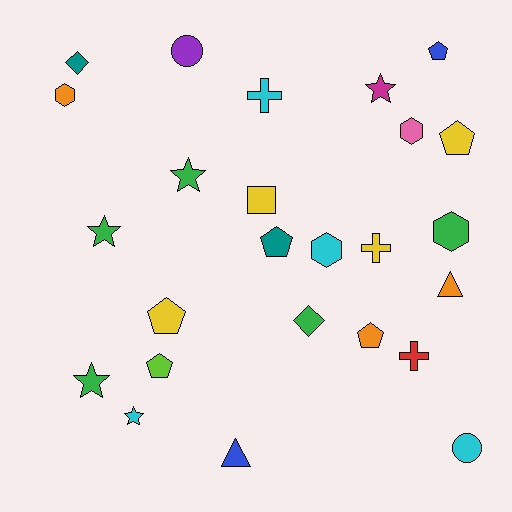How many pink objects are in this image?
There is 1 pink object.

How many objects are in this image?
There are 25 objects.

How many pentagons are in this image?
There are 6 pentagons.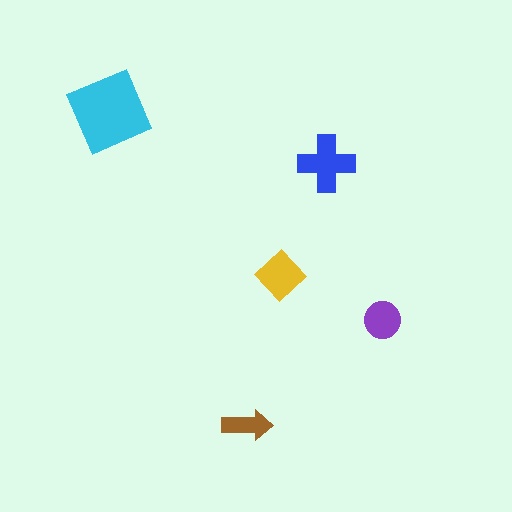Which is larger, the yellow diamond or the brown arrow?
The yellow diamond.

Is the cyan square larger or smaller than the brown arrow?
Larger.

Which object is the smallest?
The brown arrow.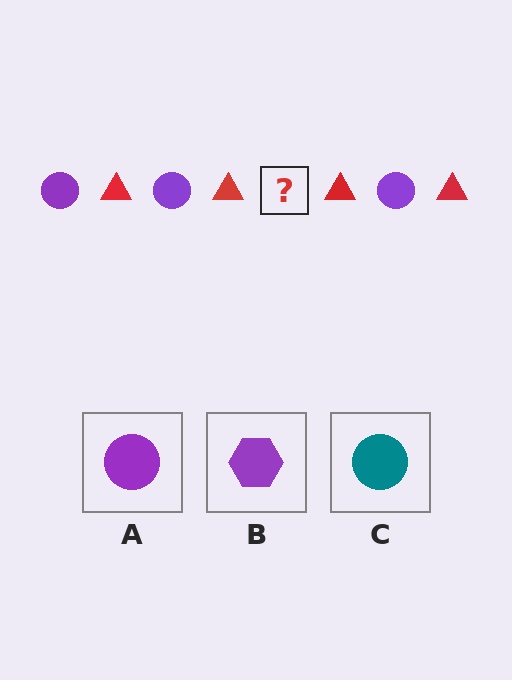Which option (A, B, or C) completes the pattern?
A.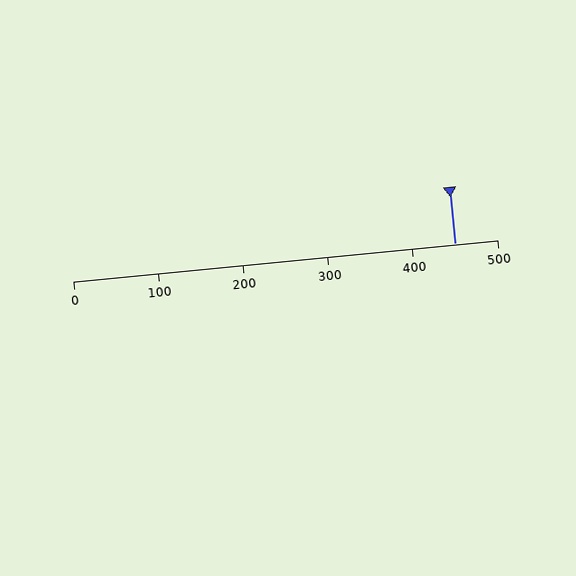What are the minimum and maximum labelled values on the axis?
The axis runs from 0 to 500.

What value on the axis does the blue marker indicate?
The marker indicates approximately 450.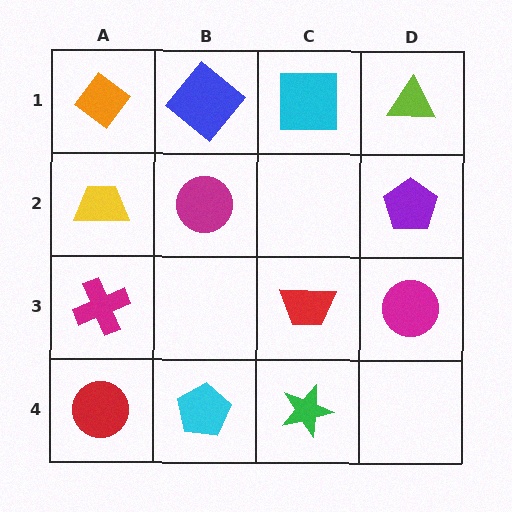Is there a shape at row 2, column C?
No, that cell is empty.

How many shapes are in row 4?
3 shapes.